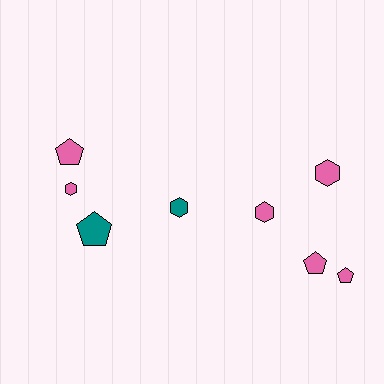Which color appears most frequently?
Pink, with 6 objects.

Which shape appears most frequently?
Pentagon, with 4 objects.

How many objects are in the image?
There are 8 objects.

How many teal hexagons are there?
There is 1 teal hexagon.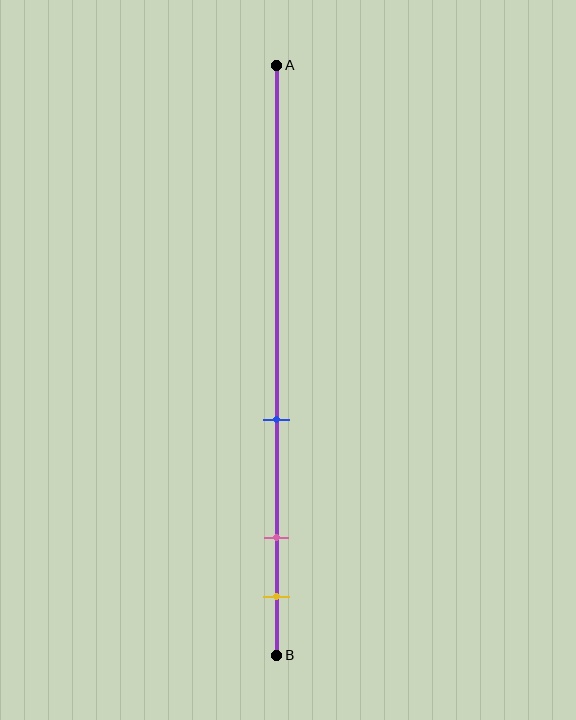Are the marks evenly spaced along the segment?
No, the marks are not evenly spaced.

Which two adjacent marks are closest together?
The pink and yellow marks are the closest adjacent pair.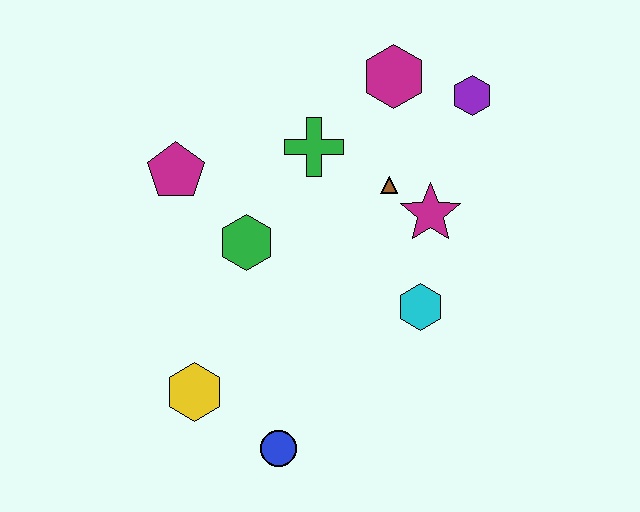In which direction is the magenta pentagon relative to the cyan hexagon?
The magenta pentagon is to the left of the cyan hexagon.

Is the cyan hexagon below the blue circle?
No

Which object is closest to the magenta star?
The brown triangle is closest to the magenta star.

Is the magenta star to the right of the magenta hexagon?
Yes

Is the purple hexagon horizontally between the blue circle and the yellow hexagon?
No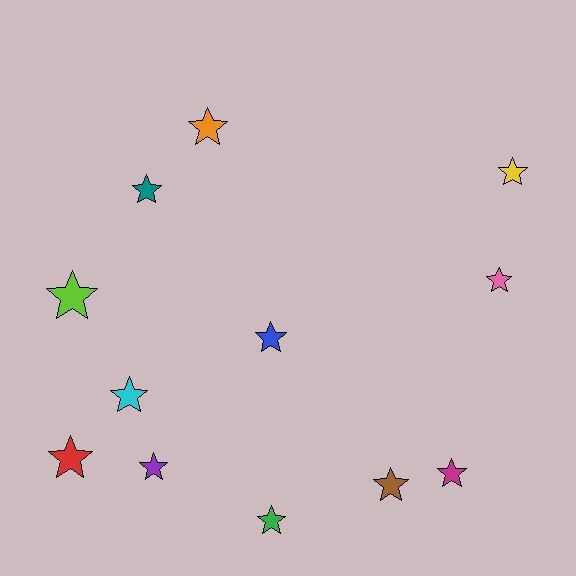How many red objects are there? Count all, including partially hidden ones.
There is 1 red object.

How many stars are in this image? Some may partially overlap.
There are 12 stars.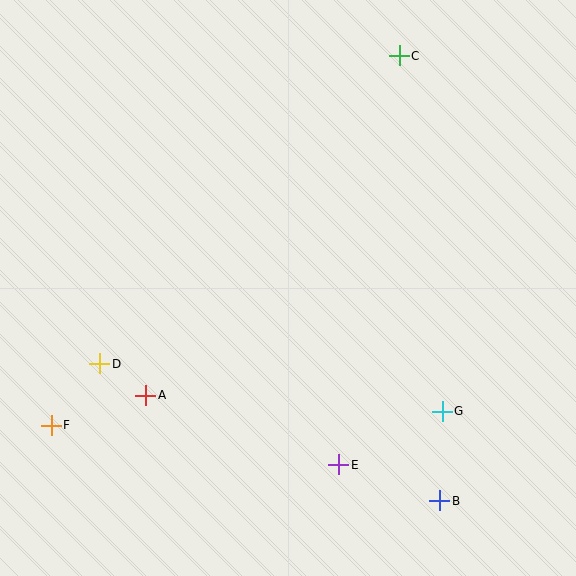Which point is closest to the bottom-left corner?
Point F is closest to the bottom-left corner.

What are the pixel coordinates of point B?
Point B is at (440, 501).